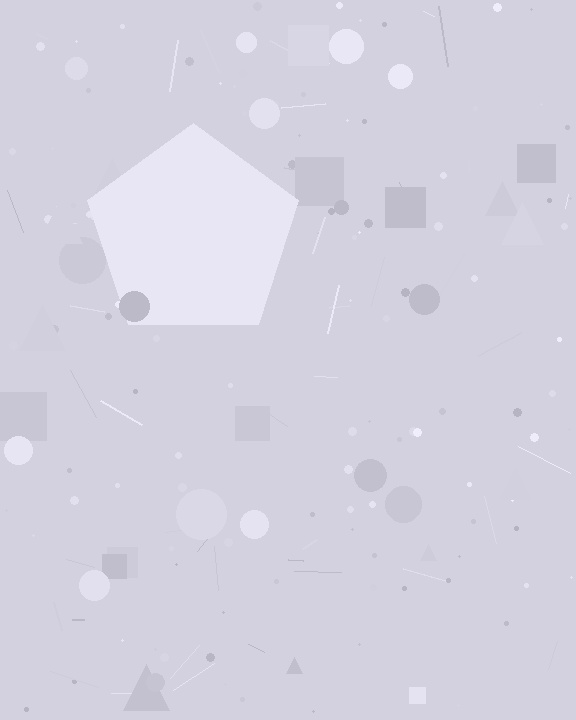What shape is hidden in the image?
A pentagon is hidden in the image.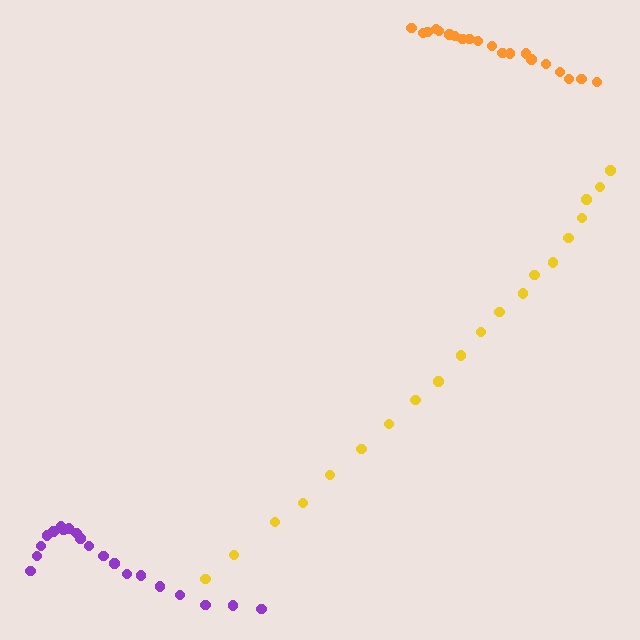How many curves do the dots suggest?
There are 3 distinct paths.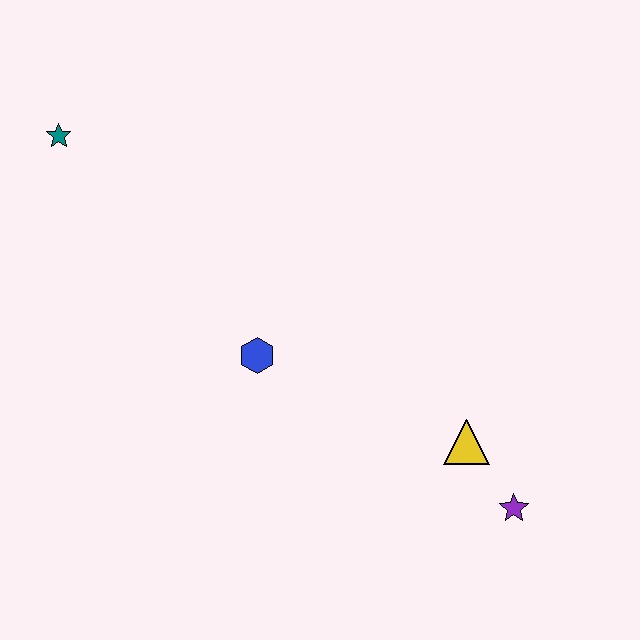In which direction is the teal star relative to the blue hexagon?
The teal star is above the blue hexagon.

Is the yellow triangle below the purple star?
No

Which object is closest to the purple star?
The yellow triangle is closest to the purple star.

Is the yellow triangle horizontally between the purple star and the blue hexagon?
Yes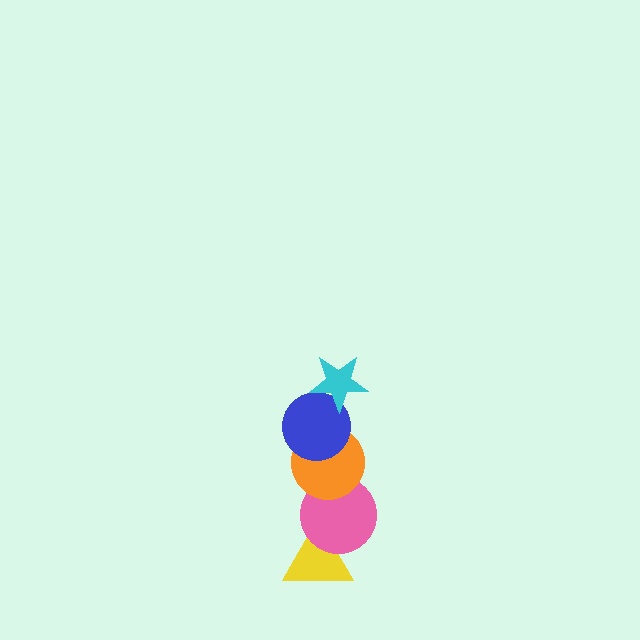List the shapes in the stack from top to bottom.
From top to bottom: the cyan star, the blue circle, the orange circle, the pink circle, the yellow triangle.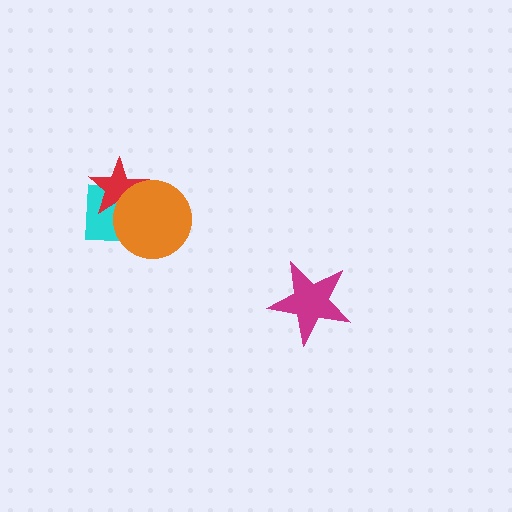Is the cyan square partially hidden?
Yes, it is partially covered by another shape.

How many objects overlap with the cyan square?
2 objects overlap with the cyan square.